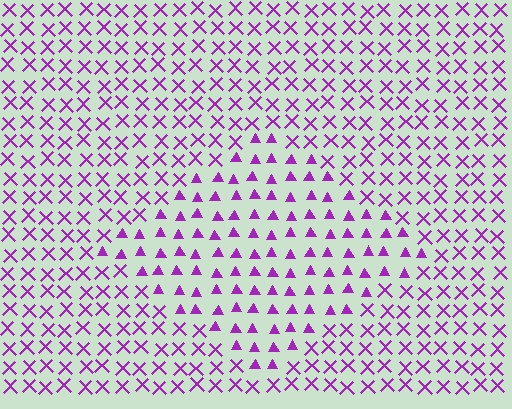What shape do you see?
I see a diamond.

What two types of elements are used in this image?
The image uses triangles inside the diamond region and X marks outside it.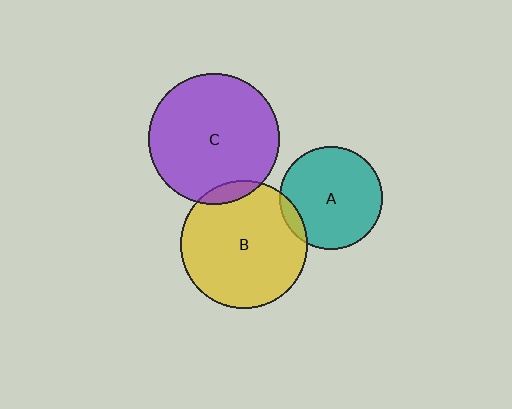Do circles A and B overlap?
Yes.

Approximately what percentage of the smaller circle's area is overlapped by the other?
Approximately 10%.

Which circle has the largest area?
Circle C (purple).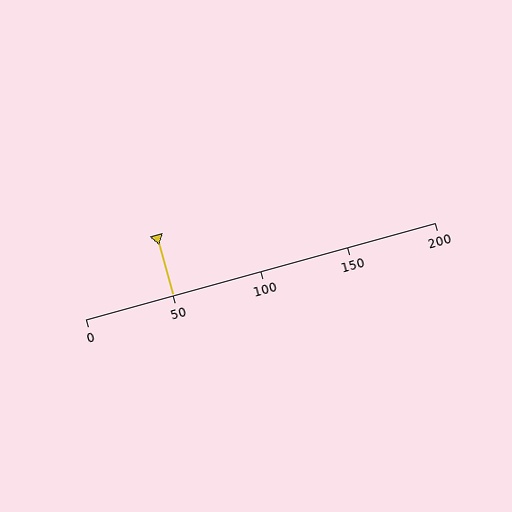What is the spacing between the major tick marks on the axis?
The major ticks are spaced 50 apart.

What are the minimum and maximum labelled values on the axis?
The axis runs from 0 to 200.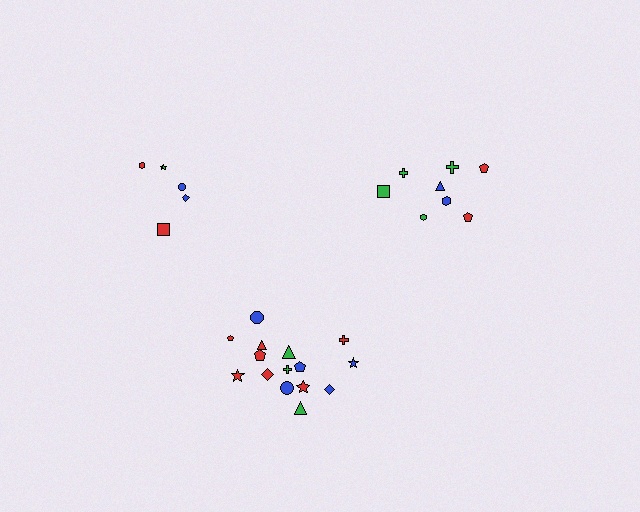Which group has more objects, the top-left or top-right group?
The top-right group.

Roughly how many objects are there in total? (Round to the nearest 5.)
Roughly 30 objects in total.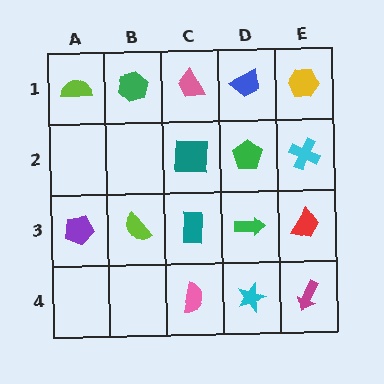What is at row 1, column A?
A lime semicircle.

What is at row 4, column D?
A cyan star.